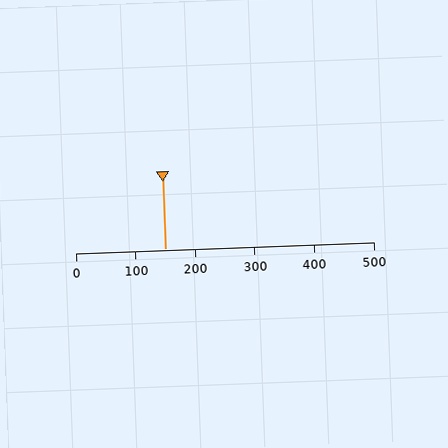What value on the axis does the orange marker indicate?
The marker indicates approximately 150.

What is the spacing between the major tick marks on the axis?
The major ticks are spaced 100 apart.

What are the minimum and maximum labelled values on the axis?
The axis runs from 0 to 500.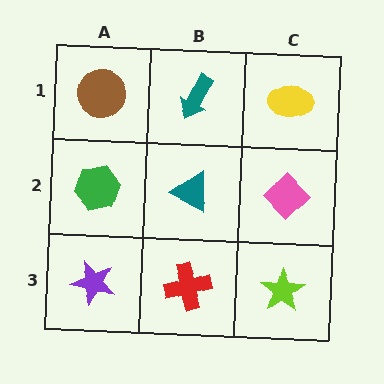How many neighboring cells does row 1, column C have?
2.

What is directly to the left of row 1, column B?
A brown circle.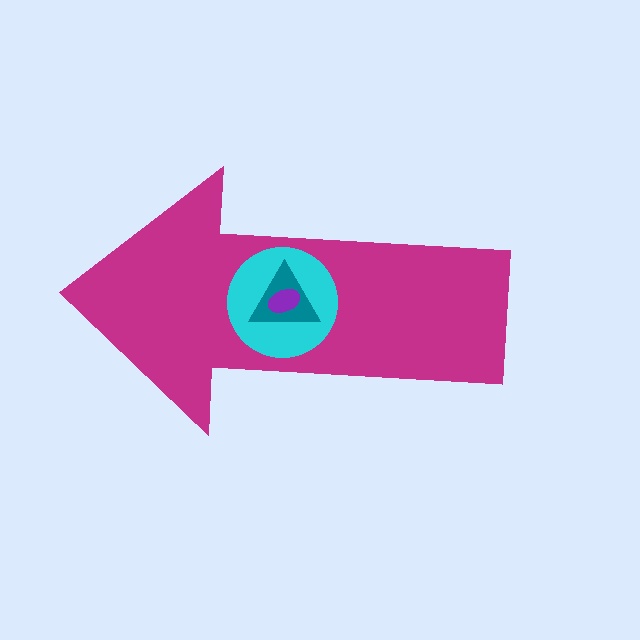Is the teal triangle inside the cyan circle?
Yes.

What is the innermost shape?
The purple ellipse.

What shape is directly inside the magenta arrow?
The cyan circle.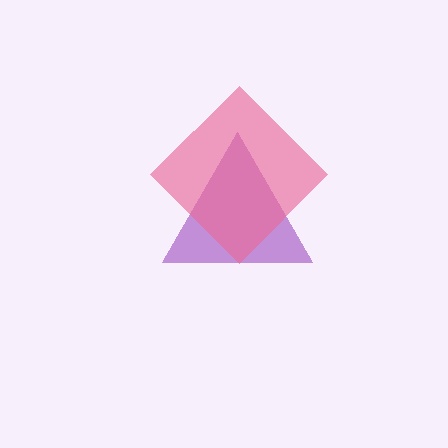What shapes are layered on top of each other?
The layered shapes are: a purple triangle, a pink diamond.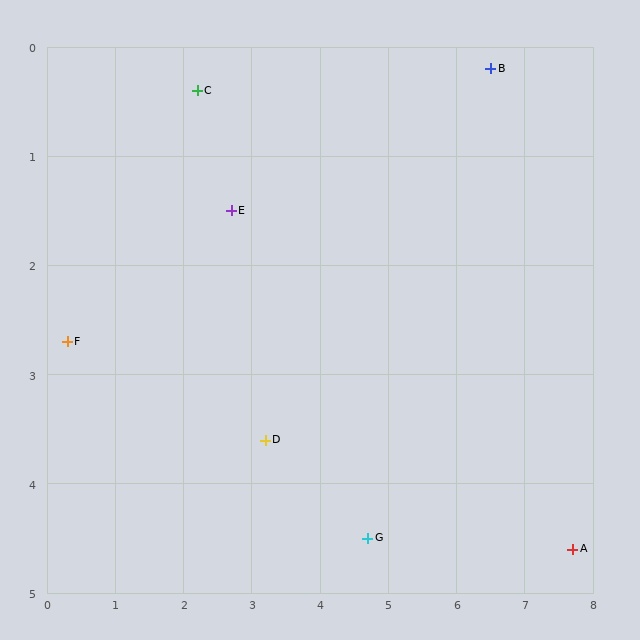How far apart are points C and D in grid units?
Points C and D are about 3.4 grid units apart.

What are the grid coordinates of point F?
Point F is at approximately (0.3, 2.7).